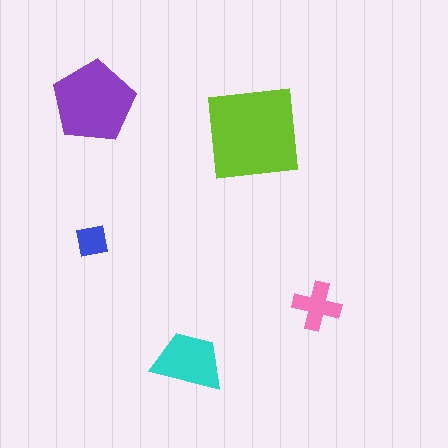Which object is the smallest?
The blue square.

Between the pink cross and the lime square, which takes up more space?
The lime square.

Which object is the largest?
The lime square.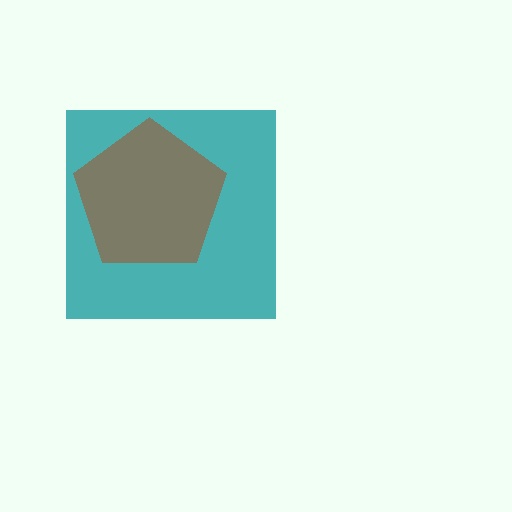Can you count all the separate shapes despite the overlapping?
Yes, there are 2 separate shapes.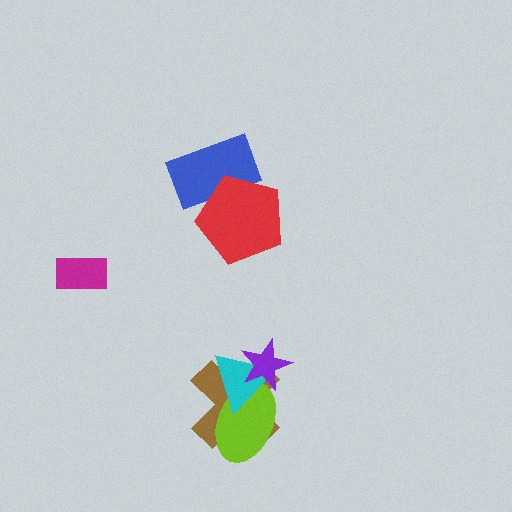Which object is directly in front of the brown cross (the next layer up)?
The lime ellipse is directly in front of the brown cross.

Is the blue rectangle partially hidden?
Yes, it is partially covered by another shape.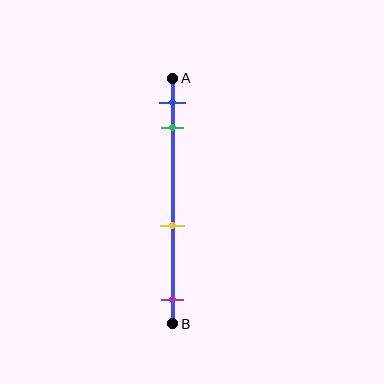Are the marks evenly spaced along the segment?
No, the marks are not evenly spaced.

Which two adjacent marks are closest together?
The blue and green marks are the closest adjacent pair.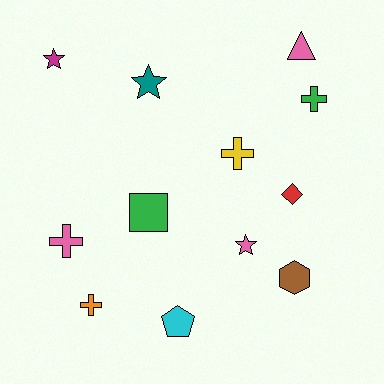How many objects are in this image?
There are 12 objects.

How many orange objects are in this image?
There is 1 orange object.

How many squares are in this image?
There is 1 square.